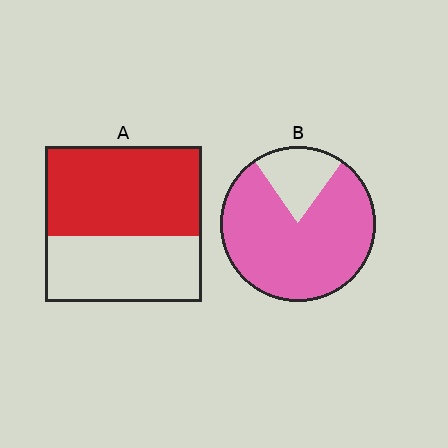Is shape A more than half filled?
Yes.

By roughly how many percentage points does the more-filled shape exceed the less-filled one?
By roughly 25 percentage points (B over A).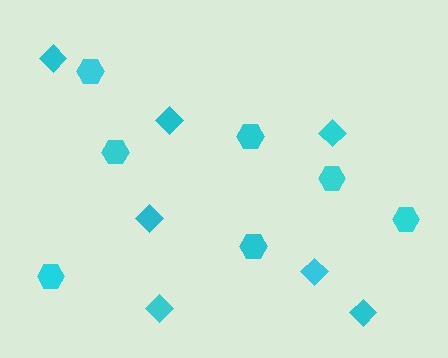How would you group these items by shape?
There are 2 groups: one group of diamonds (7) and one group of hexagons (7).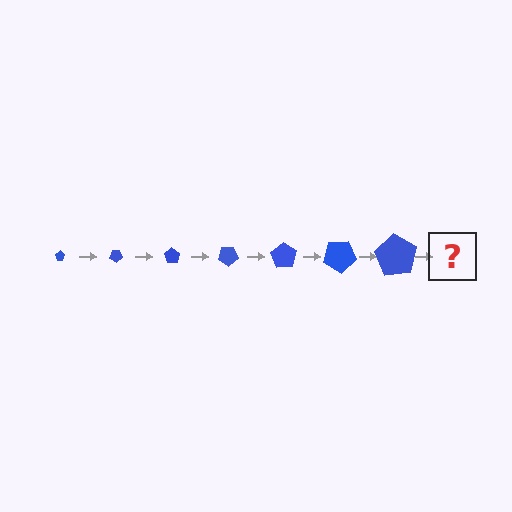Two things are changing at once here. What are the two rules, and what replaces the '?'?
The two rules are that the pentagon grows larger each step and it rotates 35 degrees each step. The '?' should be a pentagon, larger than the previous one and rotated 245 degrees from the start.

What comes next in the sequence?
The next element should be a pentagon, larger than the previous one and rotated 245 degrees from the start.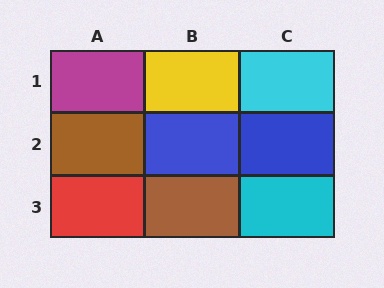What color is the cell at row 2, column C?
Blue.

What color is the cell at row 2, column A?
Brown.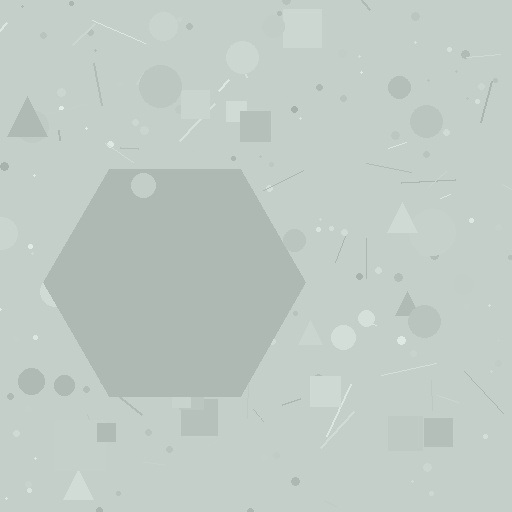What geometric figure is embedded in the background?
A hexagon is embedded in the background.